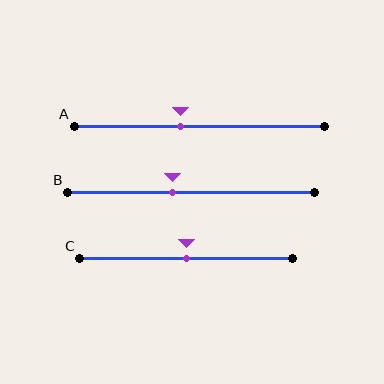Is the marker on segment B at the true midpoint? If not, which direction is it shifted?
No, the marker on segment B is shifted to the left by about 8% of the segment length.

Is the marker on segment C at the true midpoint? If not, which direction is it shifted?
Yes, the marker on segment C is at the true midpoint.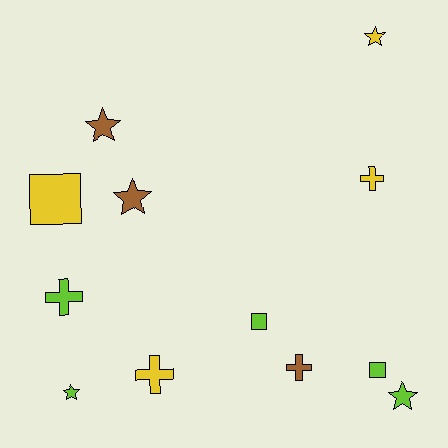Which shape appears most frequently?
Star, with 5 objects.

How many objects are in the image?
There are 12 objects.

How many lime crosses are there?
There is 1 lime cross.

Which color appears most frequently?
Lime, with 5 objects.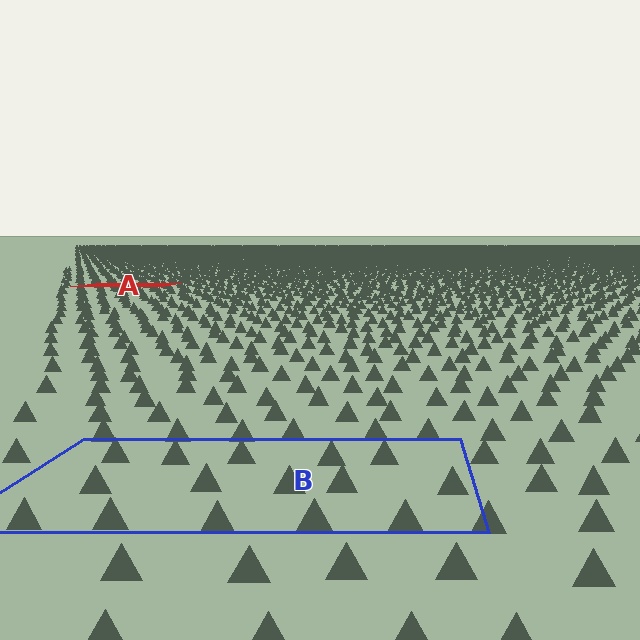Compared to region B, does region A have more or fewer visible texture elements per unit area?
Region A has more texture elements per unit area — they are packed more densely because it is farther away.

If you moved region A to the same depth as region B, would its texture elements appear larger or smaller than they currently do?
They would appear larger. At a closer depth, the same texture elements are projected at a bigger on-screen size.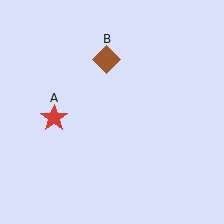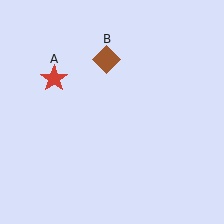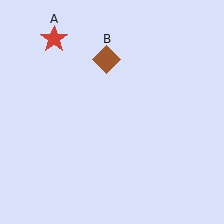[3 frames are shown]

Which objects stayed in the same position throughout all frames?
Brown diamond (object B) remained stationary.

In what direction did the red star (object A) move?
The red star (object A) moved up.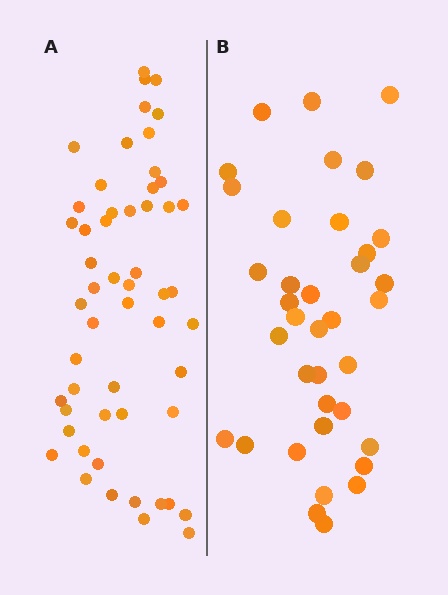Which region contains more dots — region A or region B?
Region A (the left region) has more dots.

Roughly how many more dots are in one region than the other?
Region A has approximately 15 more dots than region B.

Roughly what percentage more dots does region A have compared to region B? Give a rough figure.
About 45% more.